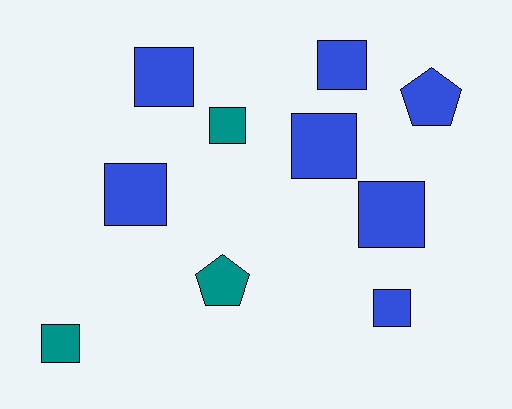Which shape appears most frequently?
Square, with 8 objects.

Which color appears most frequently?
Blue, with 7 objects.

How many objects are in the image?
There are 10 objects.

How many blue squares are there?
There are 6 blue squares.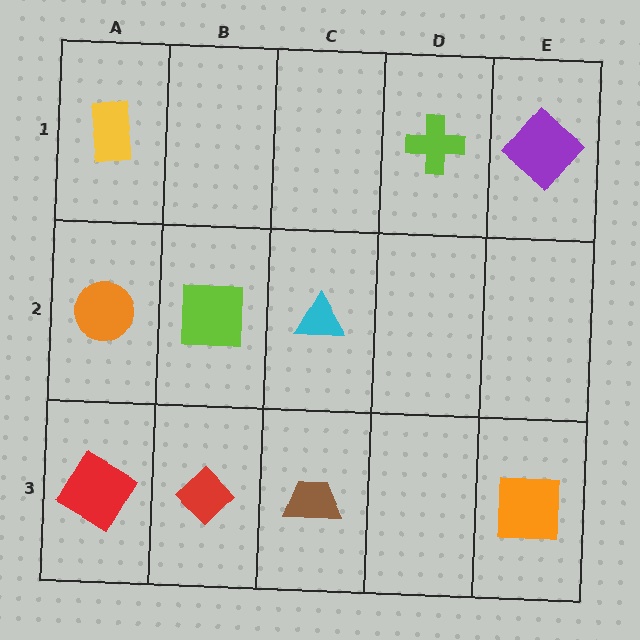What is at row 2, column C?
A cyan triangle.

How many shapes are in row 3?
4 shapes.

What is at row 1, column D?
A lime cross.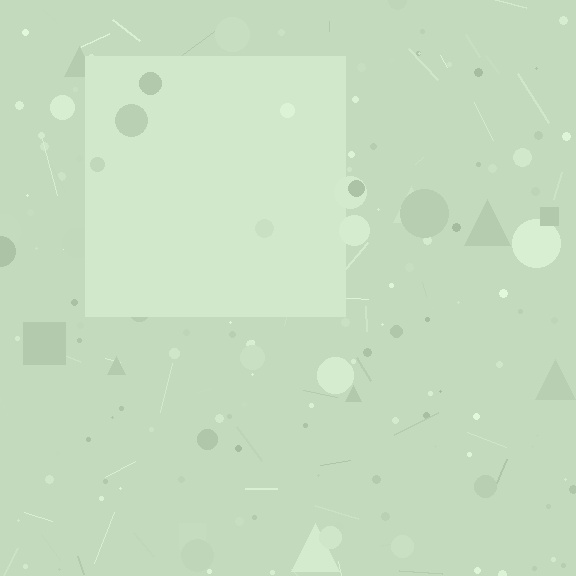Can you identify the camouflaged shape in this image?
The camouflaged shape is a square.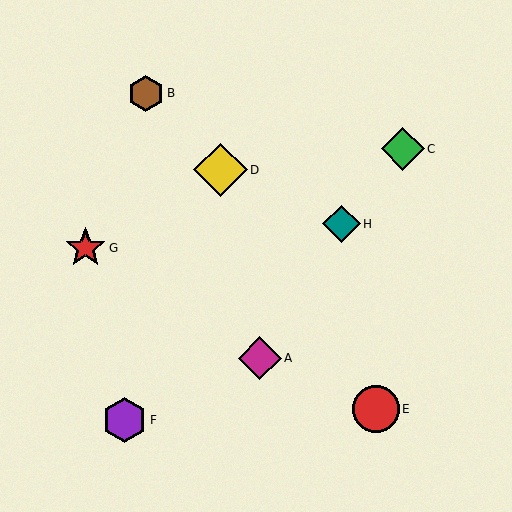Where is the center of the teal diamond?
The center of the teal diamond is at (341, 224).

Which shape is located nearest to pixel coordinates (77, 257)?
The red star (labeled G) at (86, 248) is nearest to that location.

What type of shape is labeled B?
Shape B is a brown hexagon.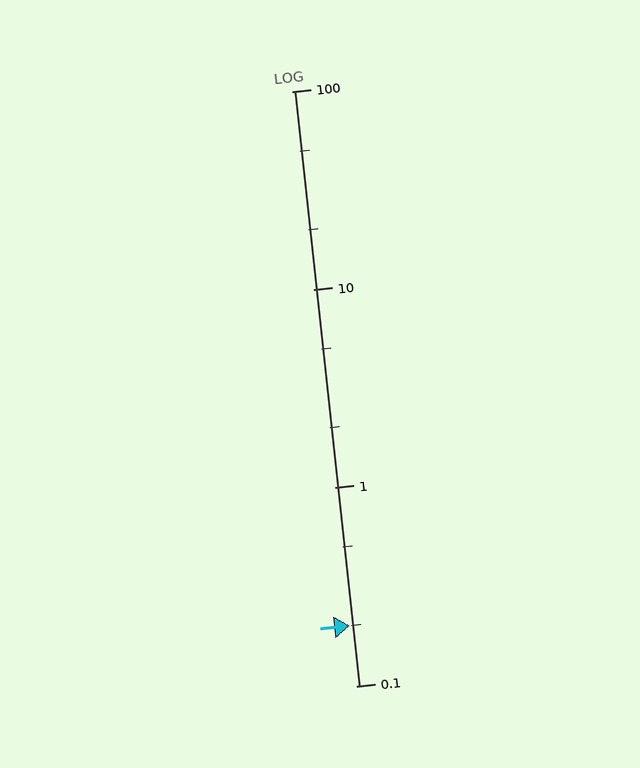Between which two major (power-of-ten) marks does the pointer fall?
The pointer is between 0.1 and 1.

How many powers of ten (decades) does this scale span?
The scale spans 3 decades, from 0.1 to 100.